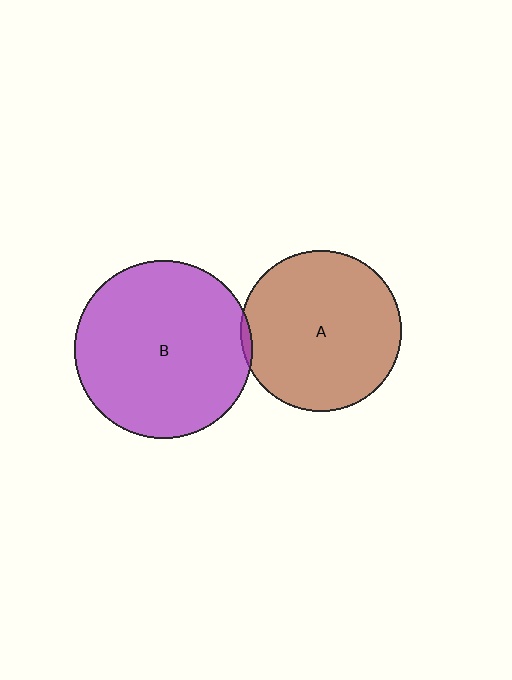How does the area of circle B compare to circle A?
Approximately 1.2 times.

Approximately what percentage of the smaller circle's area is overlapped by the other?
Approximately 5%.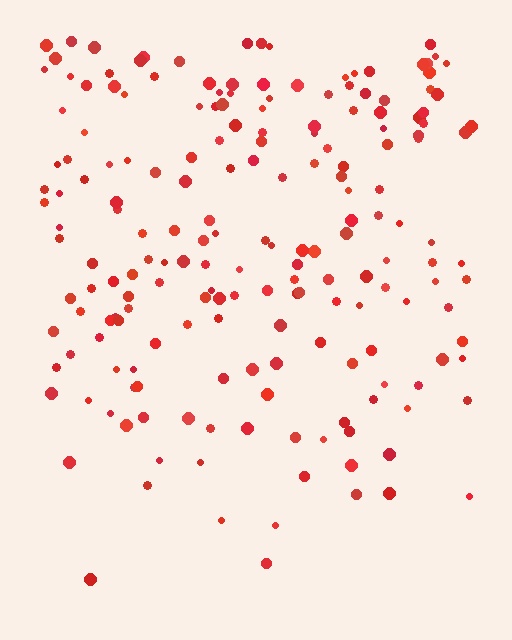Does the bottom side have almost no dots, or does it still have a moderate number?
Still a moderate number, just noticeably fewer than the top.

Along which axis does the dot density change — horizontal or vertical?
Vertical.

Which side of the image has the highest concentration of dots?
The top.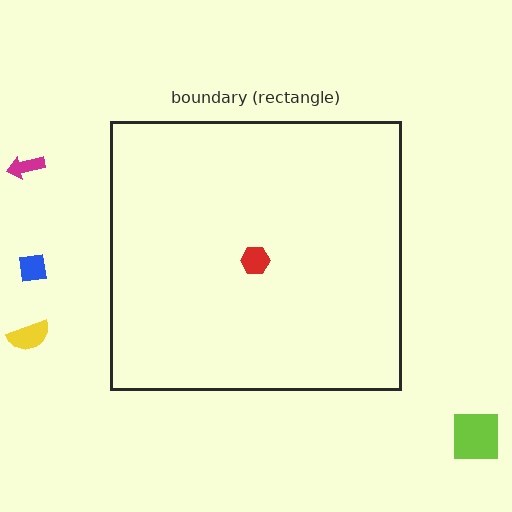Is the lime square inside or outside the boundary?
Outside.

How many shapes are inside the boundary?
1 inside, 4 outside.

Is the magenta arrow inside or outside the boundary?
Outside.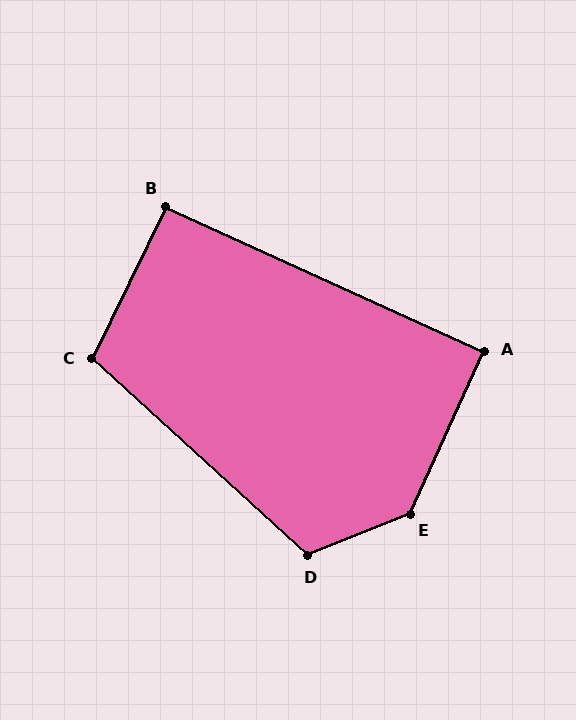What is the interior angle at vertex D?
Approximately 116 degrees (obtuse).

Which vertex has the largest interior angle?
E, at approximately 137 degrees.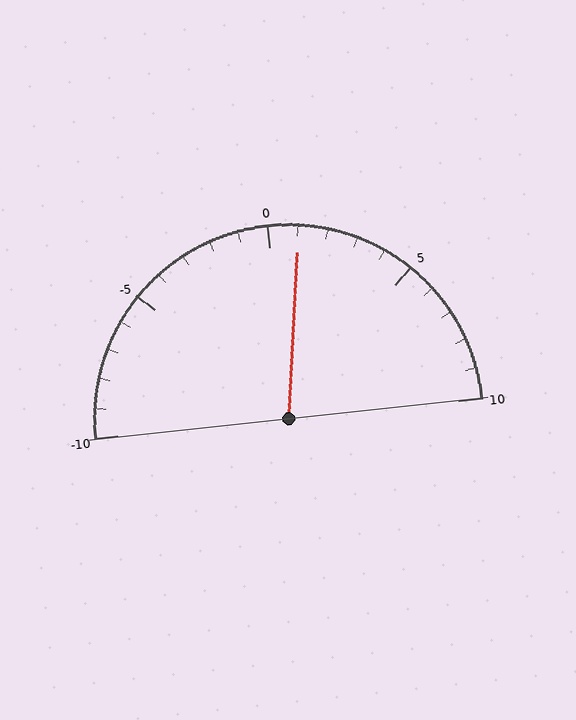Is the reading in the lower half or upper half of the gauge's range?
The reading is in the upper half of the range (-10 to 10).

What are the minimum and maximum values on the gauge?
The gauge ranges from -10 to 10.